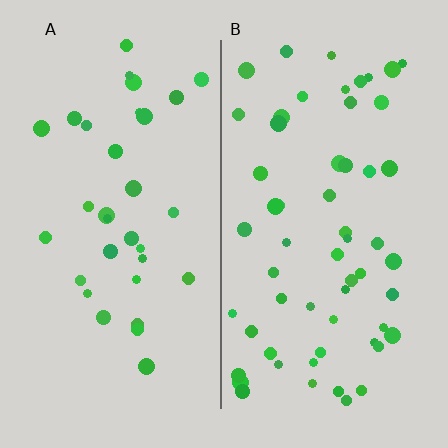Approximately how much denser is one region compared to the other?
Approximately 1.8× — region B over region A.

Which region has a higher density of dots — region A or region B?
B (the right).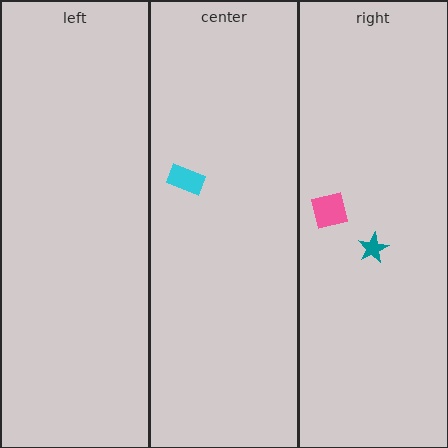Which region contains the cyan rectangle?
The center region.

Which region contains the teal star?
The right region.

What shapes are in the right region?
The teal star, the pink square.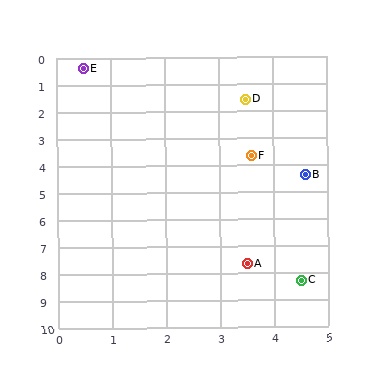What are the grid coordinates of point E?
Point E is at approximately (0.5, 0.4).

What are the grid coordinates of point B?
Point B is at approximately (4.6, 4.4).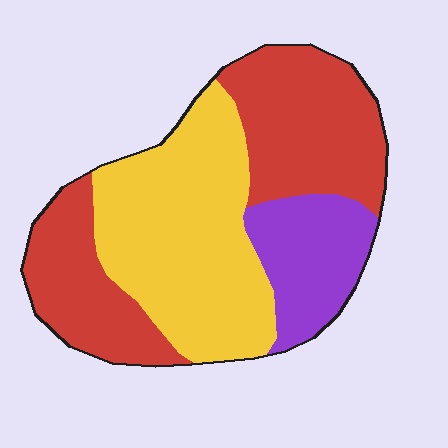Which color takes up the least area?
Purple, at roughly 15%.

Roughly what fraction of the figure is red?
Red takes up about two fifths (2/5) of the figure.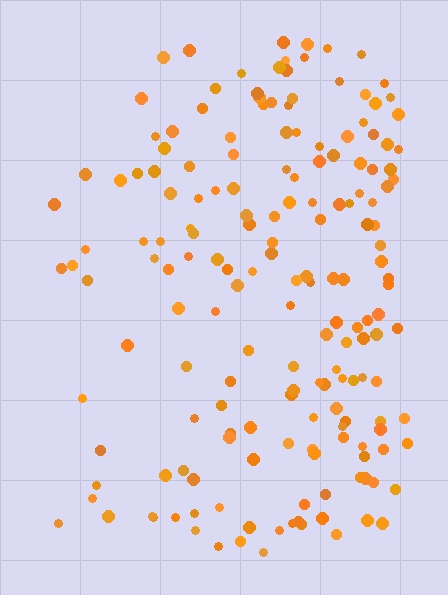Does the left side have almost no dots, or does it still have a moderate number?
Still a moderate number, just noticeably fewer than the right.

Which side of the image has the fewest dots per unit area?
The left.